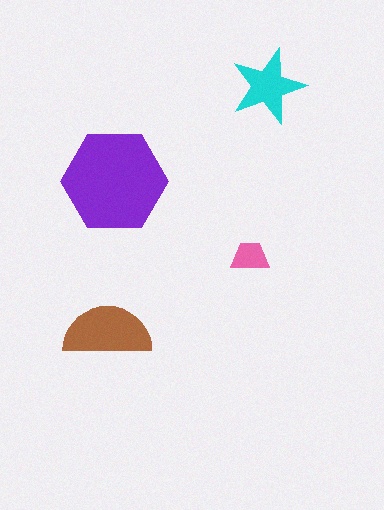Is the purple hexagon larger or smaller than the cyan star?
Larger.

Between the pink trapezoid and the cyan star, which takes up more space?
The cyan star.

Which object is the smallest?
The pink trapezoid.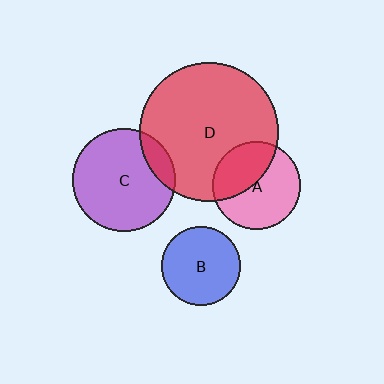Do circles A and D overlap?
Yes.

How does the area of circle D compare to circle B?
Approximately 3.1 times.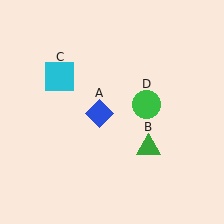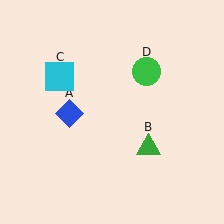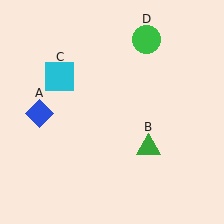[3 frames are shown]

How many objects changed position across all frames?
2 objects changed position: blue diamond (object A), green circle (object D).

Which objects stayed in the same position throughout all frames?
Green triangle (object B) and cyan square (object C) remained stationary.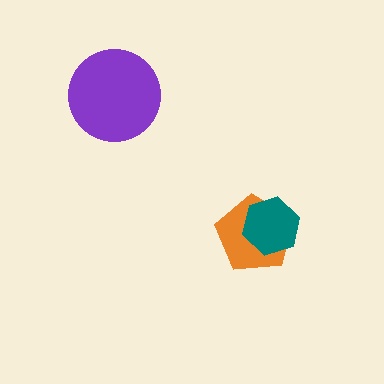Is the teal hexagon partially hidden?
No, no other shape covers it.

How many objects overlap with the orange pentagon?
1 object overlaps with the orange pentagon.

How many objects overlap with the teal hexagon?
1 object overlaps with the teal hexagon.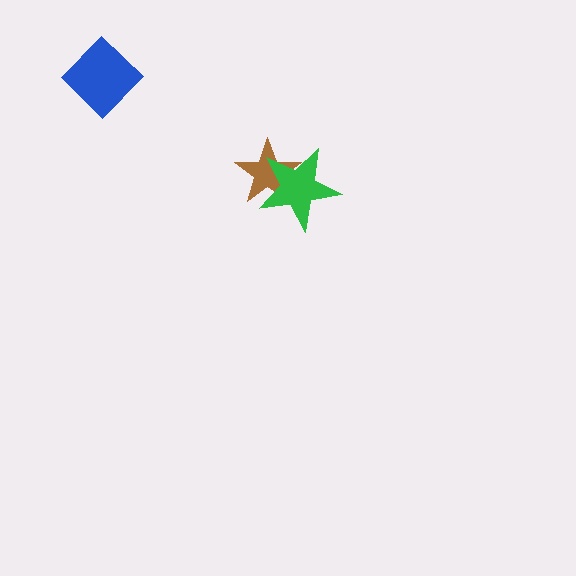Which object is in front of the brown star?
The green star is in front of the brown star.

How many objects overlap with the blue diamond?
0 objects overlap with the blue diamond.